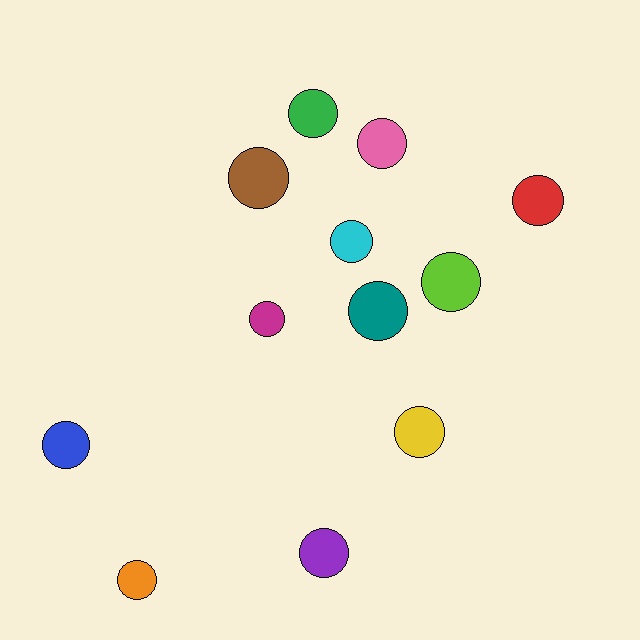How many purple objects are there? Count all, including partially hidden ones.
There is 1 purple object.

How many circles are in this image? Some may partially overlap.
There are 12 circles.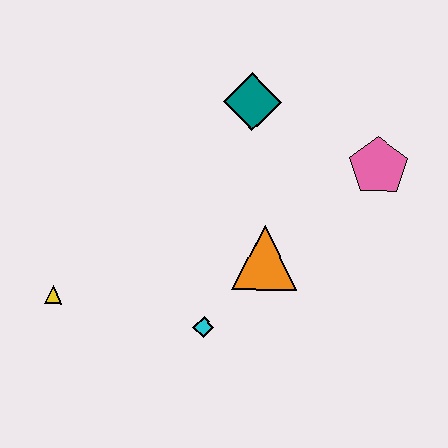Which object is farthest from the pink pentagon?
The yellow triangle is farthest from the pink pentagon.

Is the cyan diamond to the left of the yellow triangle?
No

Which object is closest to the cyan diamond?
The orange triangle is closest to the cyan diamond.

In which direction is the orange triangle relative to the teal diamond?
The orange triangle is below the teal diamond.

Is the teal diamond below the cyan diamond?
No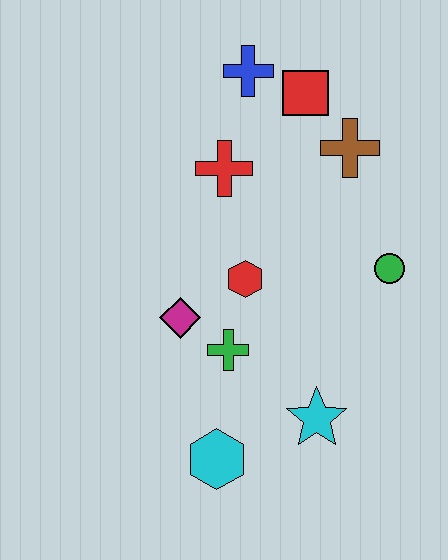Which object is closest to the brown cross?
The red square is closest to the brown cross.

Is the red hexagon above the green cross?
Yes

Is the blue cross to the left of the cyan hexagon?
No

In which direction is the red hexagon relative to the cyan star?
The red hexagon is above the cyan star.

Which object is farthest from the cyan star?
The blue cross is farthest from the cyan star.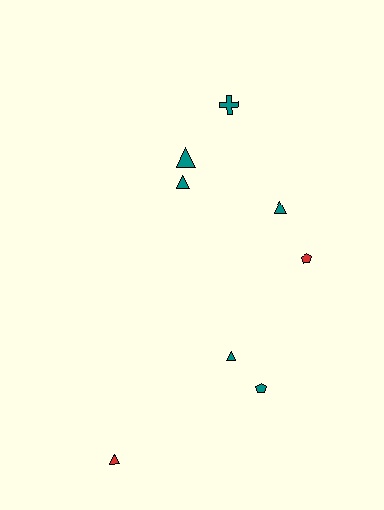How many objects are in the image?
There are 8 objects.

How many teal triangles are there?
There are 4 teal triangles.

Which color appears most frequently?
Teal, with 6 objects.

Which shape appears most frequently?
Triangle, with 5 objects.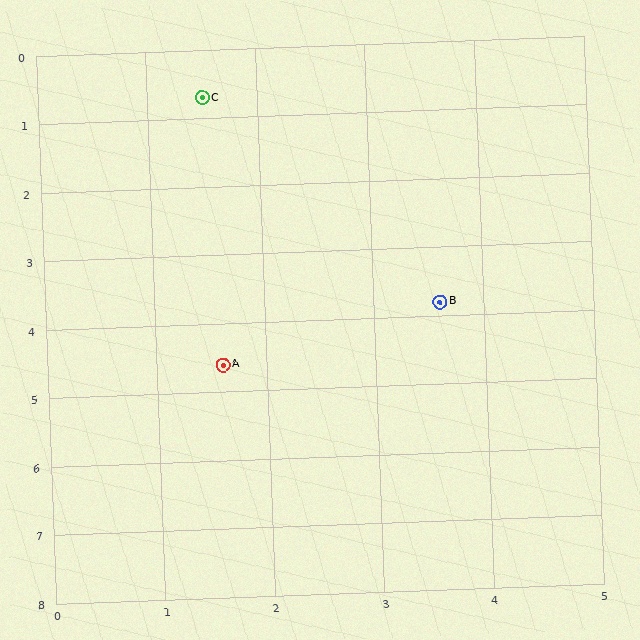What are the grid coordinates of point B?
Point B is at approximately (3.6, 3.8).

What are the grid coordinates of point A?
Point A is at approximately (1.6, 4.6).